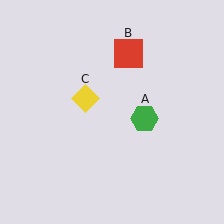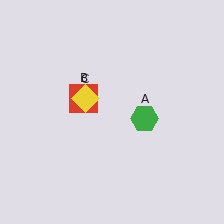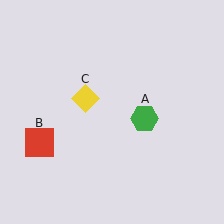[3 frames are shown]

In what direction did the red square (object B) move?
The red square (object B) moved down and to the left.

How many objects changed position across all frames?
1 object changed position: red square (object B).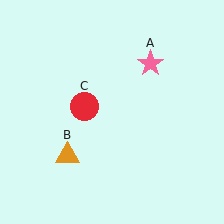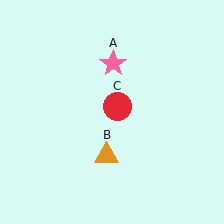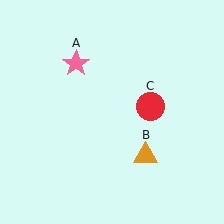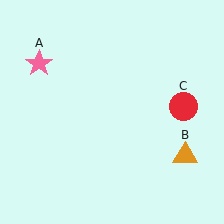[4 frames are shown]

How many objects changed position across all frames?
3 objects changed position: pink star (object A), orange triangle (object B), red circle (object C).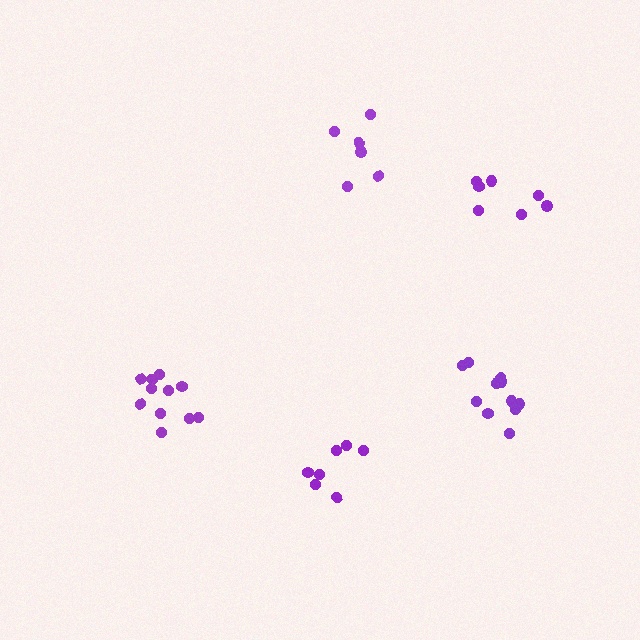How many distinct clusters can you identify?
There are 5 distinct clusters.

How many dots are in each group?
Group 1: 11 dots, Group 2: 6 dots, Group 3: 7 dots, Group 4: 11 dots, Group 5: 7 dots (42 total).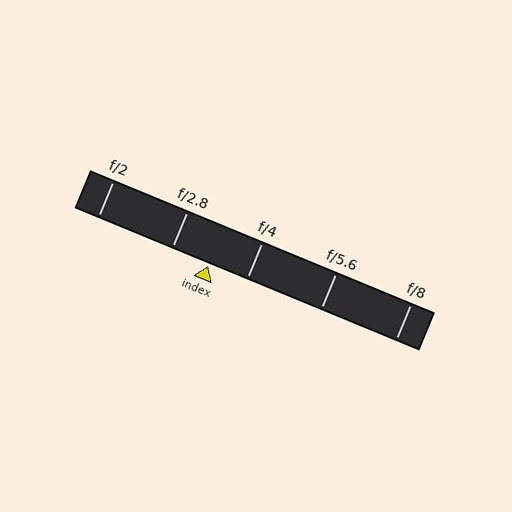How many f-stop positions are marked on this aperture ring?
There are 5 f-stop positions marked.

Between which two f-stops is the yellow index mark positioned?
The index mark is between f/2.8 and f/4.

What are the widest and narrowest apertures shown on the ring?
The widest aperture shown is f/2 and the narrowest is f/8.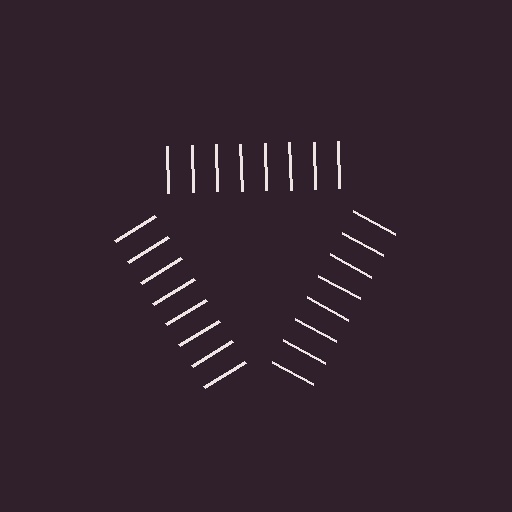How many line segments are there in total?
24 — 8 along each of the 3 edges.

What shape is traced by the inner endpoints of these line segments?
An illusory triangle — the line segments terminate on its edges but no continuous stroke is drawn.